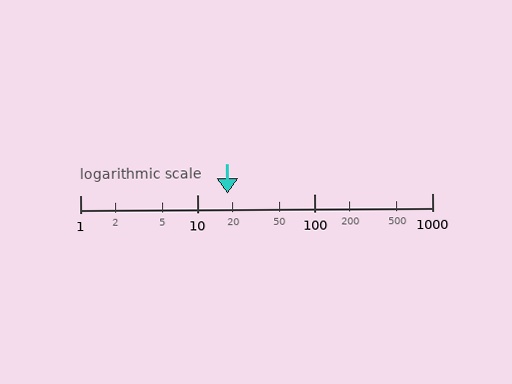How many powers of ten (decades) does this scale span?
The scale spans 3 decades, from 1 to 1000.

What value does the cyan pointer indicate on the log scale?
The pointer indicates approximately 18.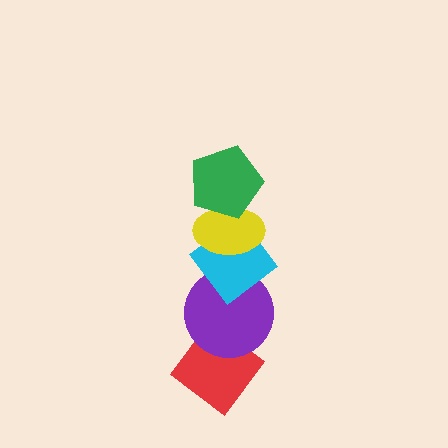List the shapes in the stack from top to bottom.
From top to bottom: the green pentagon, the yellow ellipse, the cyan diamond, the purple circle, the red diamond.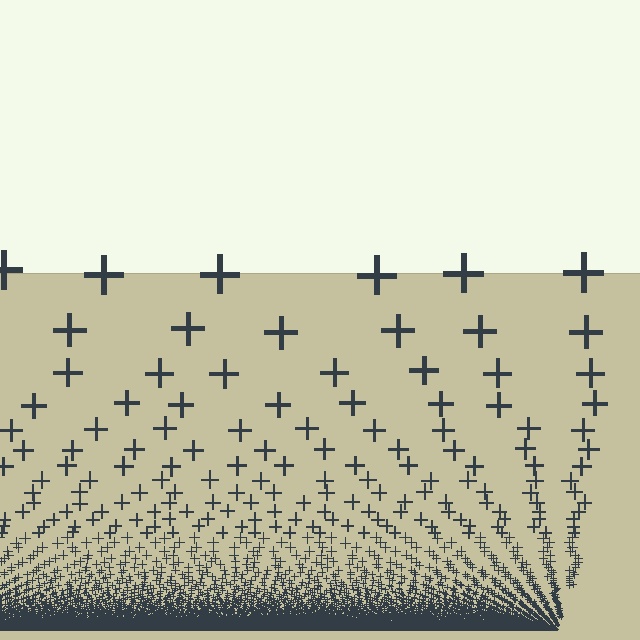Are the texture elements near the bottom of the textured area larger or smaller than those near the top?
Smaller. The gradient is inverted — elements near the bottom are smaller and denser.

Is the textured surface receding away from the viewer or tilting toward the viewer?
The surface appears to tilt toward the viewer. Texture elements get larger and sparser toward the top.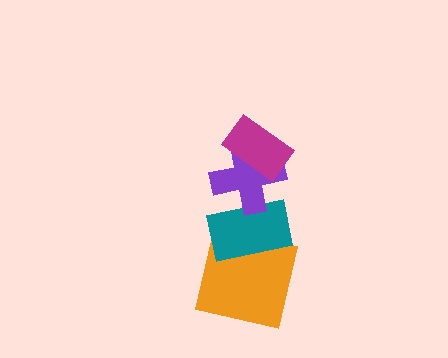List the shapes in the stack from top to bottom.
From top to bottom: the magenta rectangle, the purple cross, the teal rectangle, the orange square.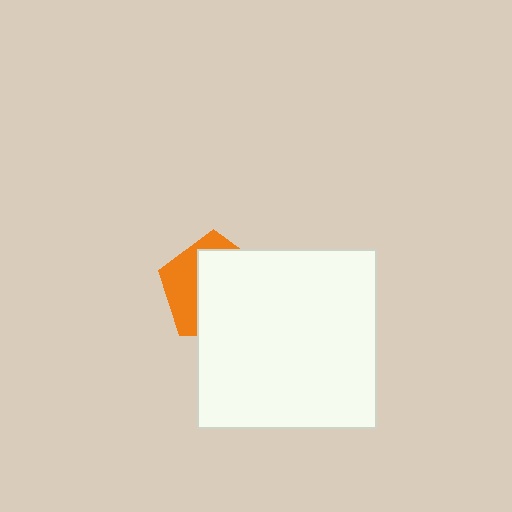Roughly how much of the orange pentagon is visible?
A small part of it is visible (roughly 36%).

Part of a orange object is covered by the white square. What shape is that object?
It is a pentagon.